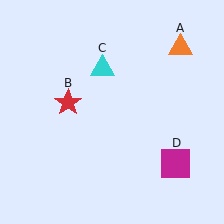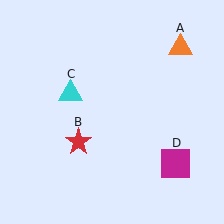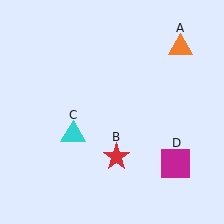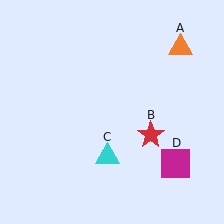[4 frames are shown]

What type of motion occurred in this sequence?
The red star (object B), cyan triangle (object C) rotated counterclockwise around the center of the scene.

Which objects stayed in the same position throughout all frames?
Orange triangle (object A) and magenta square (object D) remained stationary.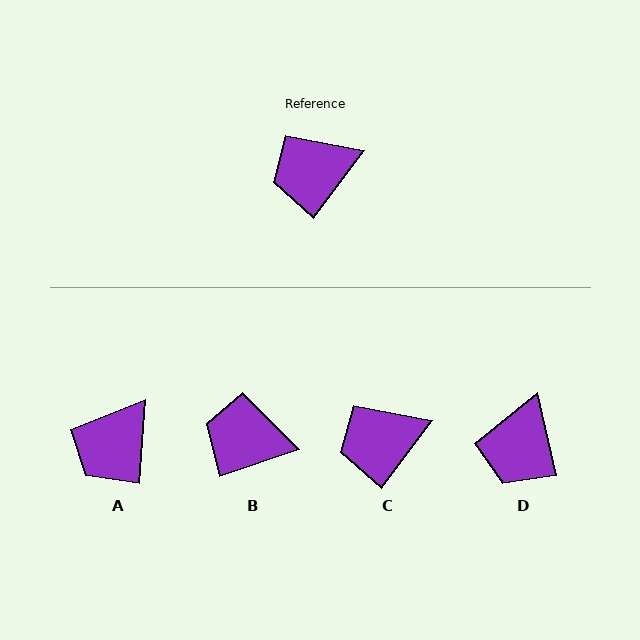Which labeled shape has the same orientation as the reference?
C.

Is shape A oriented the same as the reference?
No, it is off by about 33 degrees.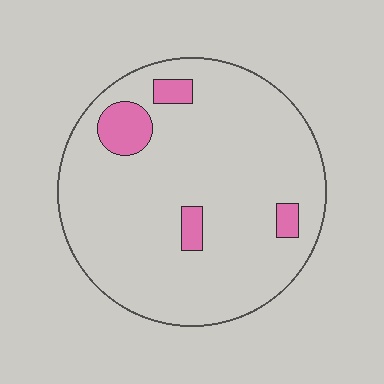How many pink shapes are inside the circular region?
4.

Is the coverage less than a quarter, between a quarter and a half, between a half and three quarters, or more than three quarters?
Less than a quarter.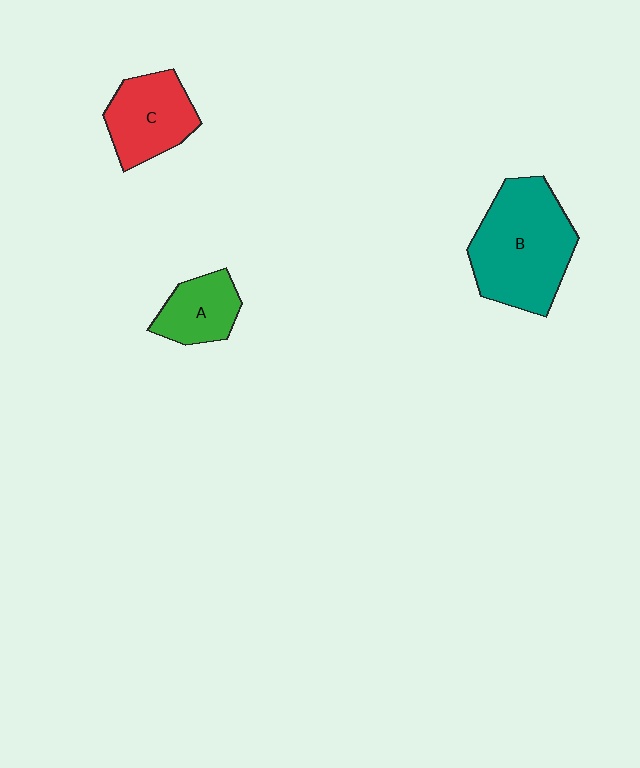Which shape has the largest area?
Shape B (teal).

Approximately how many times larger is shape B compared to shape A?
Approximately 2.2 times.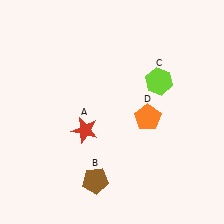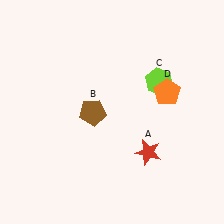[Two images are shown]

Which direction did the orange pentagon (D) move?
The orange pentagon (D) moved up.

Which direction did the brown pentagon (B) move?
The brown pentagon (B) moved up.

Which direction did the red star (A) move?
The red star (A) moved right.